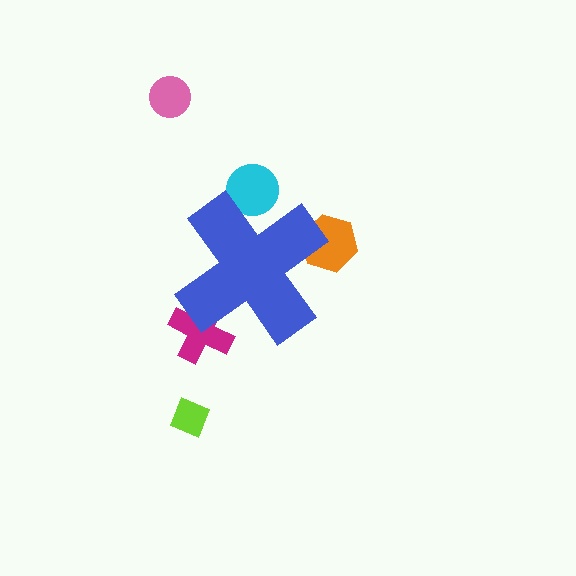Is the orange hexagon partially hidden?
Yes, the orange hexagon is partially hidden behind the blue cross.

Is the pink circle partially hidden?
No, the pink circle is fully visible.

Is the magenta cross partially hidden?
Yes, the magenta cross is partially hidden behind the blue cross.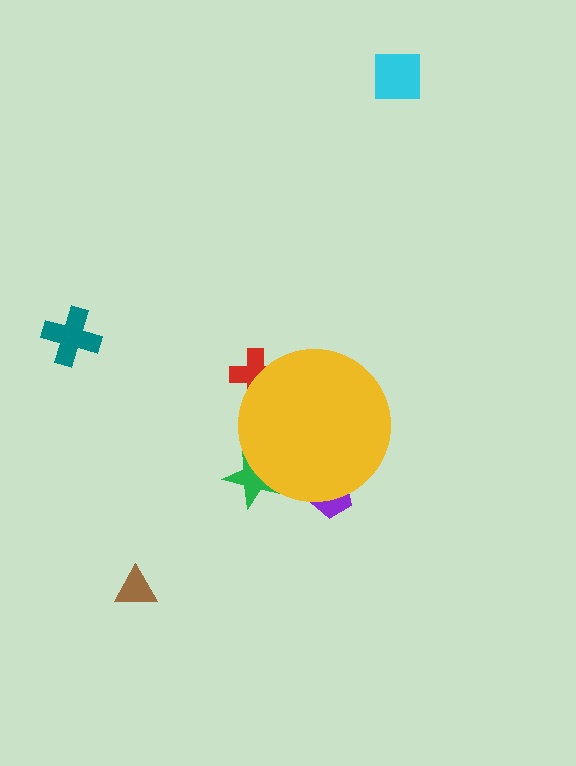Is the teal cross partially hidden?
No, the teal cross is fully visible.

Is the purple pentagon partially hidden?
Yes, the purple pentagon is partially hidden behind the yellow circle.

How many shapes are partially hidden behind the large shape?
3 shapes are partially hidden.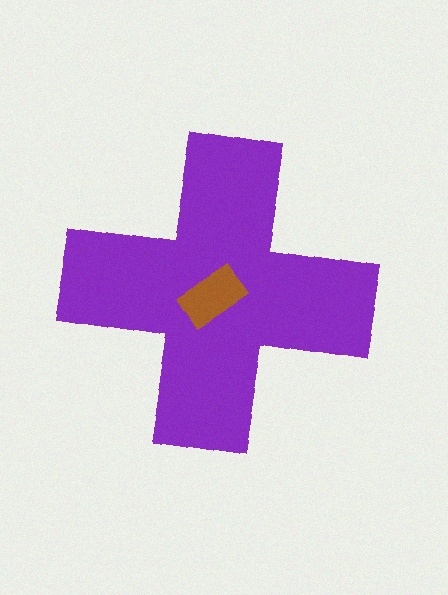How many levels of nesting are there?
2.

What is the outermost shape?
The purple cross.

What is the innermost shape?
The brown rectangle.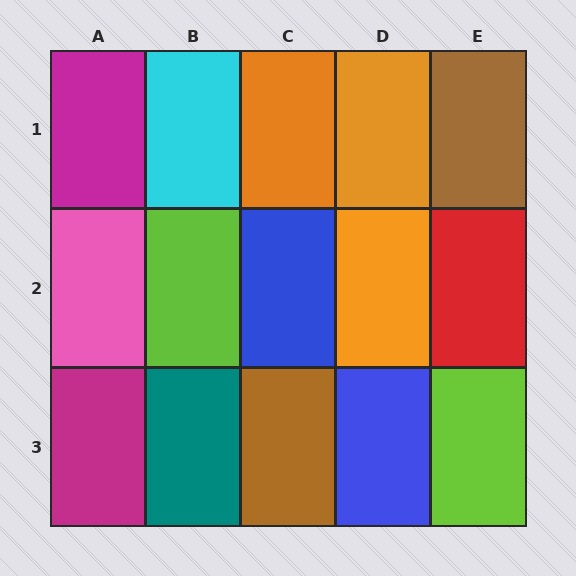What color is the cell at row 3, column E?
Lime.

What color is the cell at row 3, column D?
Blue.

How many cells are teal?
1 cell is teal.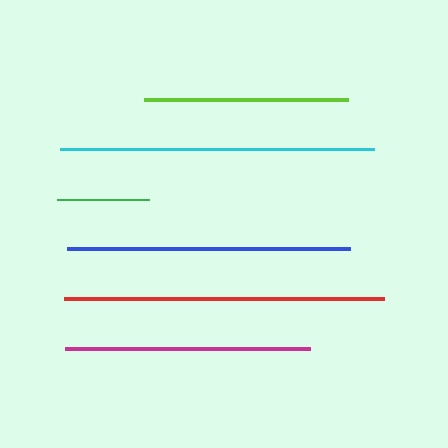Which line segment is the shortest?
The green line is the shortest at approximately 92 pixels.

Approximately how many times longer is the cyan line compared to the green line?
The cyan line is approximately 3.4 times the length of the green line.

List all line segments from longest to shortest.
From longest to shortest: red, cyan, blue, magenta, lime, green.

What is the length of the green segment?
The green segment is approximately 92 pixels long.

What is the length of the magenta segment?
The magenta segment is approximately 246 pixels long.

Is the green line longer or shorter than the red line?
The red line is longer than the green line.